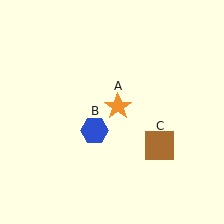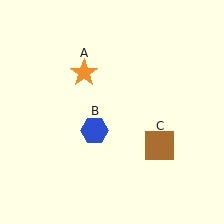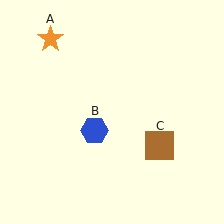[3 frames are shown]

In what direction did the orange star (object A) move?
The orange star (object A) moved up and to the left.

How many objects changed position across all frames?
1 object changed position: orange star (object A).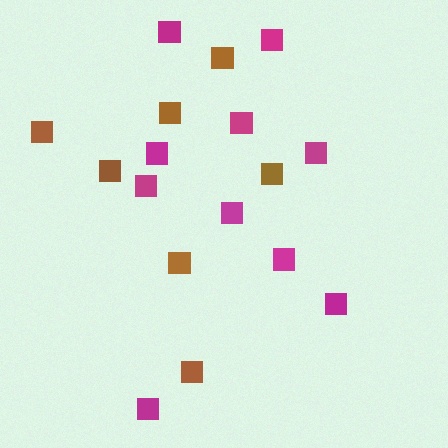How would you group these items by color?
There are 2 groups: one group of brown squares (7) and one group of magenta squares (10).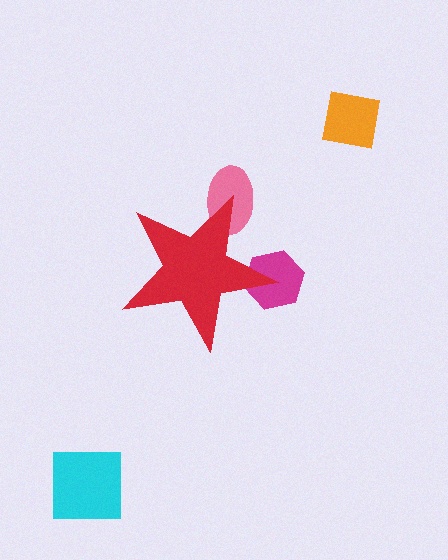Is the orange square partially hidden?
No, the orange square is fully visible.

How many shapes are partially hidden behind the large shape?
2 shapes are partially hidden.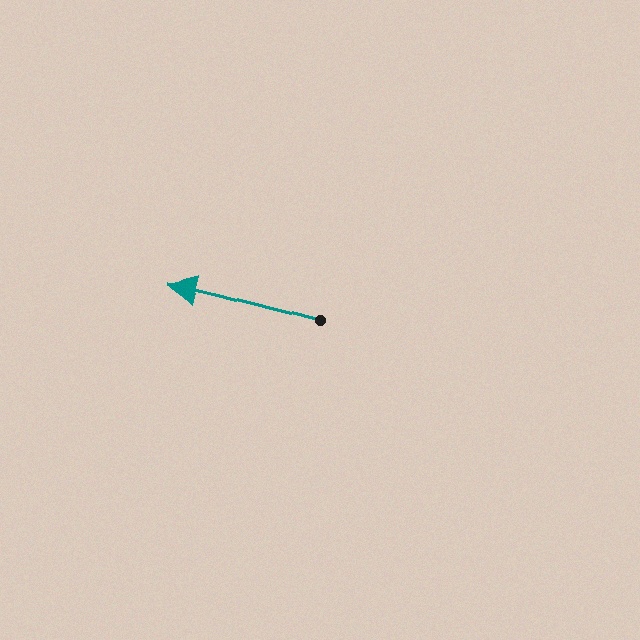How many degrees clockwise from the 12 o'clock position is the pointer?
Approximately 284 degrees.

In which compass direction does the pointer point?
West.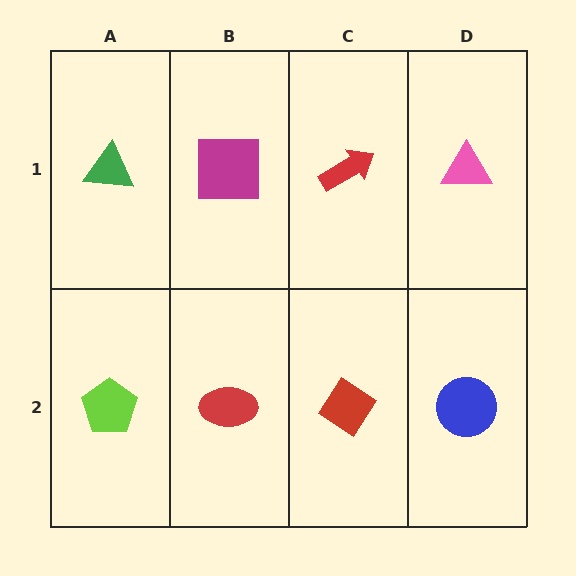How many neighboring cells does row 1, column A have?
2.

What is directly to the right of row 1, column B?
A red arrow.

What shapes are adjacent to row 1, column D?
A blue circle (row 2, column D), a red arrow (row 1, column C).